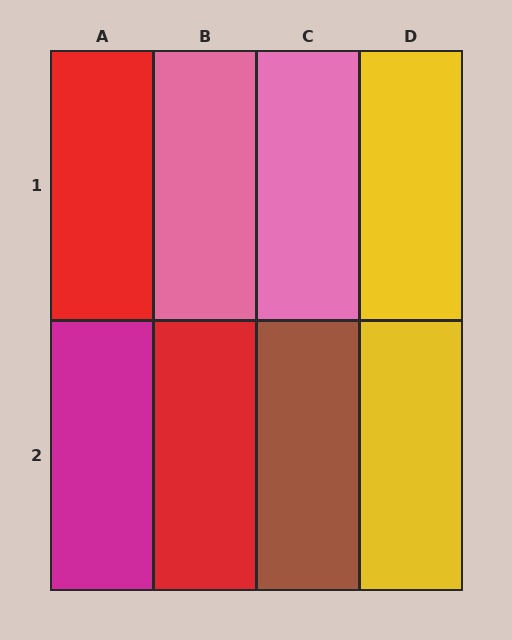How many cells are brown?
1 cell is brown.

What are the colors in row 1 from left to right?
Red, pink, pink, yellow.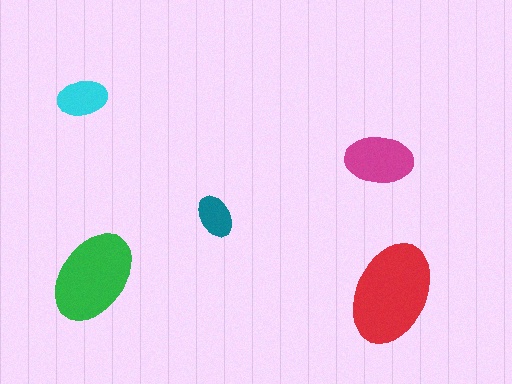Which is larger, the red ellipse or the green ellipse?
The red one.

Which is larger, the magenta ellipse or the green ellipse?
The green one.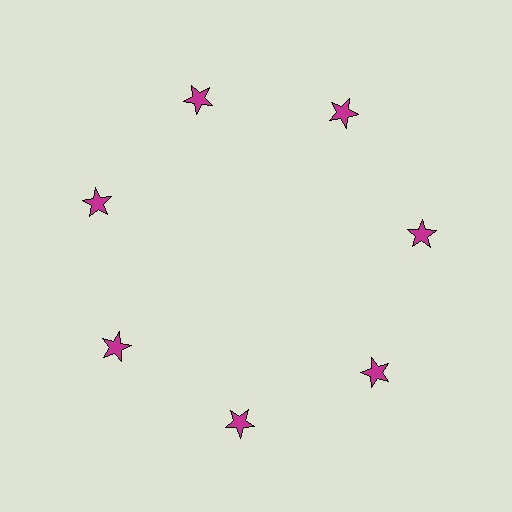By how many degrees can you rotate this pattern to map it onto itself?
The pattern maps onto itself every 51 degrees of rotation.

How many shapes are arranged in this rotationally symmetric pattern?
There are 7 shapes, arranged in 7 groups of 1.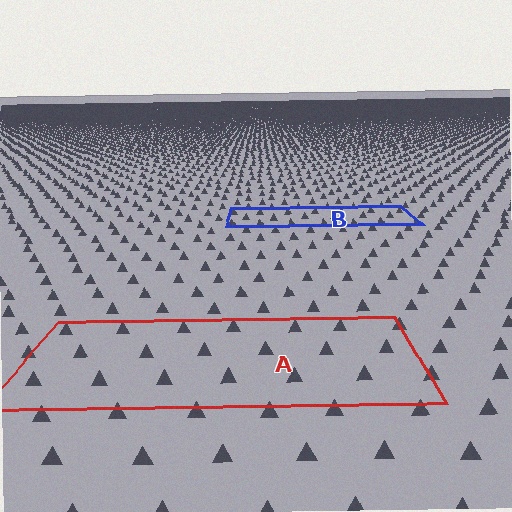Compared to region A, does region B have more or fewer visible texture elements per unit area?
Region B has more texture elements per unit area — they are packed more densely because it is farther away.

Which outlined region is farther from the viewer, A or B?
Region B is farther from the viewer — the texture elements inside it appear smaller and more densely packed.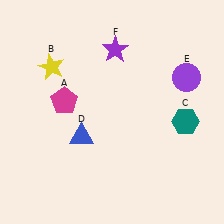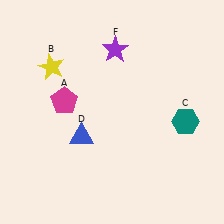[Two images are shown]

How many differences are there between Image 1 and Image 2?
There is 1 difference between the two images.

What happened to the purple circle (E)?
The purple circle (E) was removed in Image 2. It was in the top-right area of Image 1.